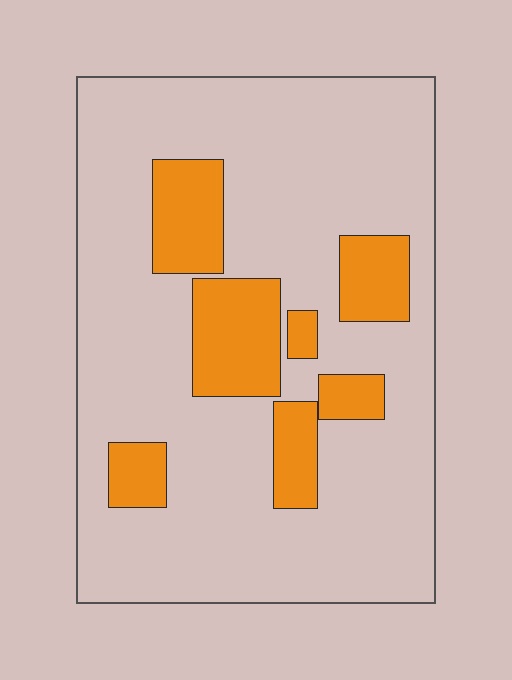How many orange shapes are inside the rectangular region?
7.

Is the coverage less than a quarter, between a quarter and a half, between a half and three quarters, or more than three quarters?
Less than a quarter.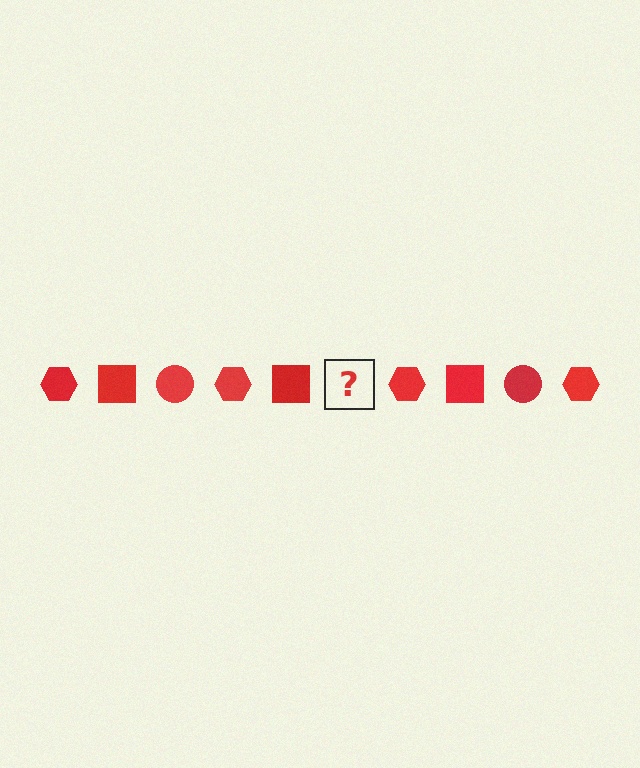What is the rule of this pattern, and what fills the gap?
The rule is that the pattern cycles through hexagon, square, circle shapes in red. The gap should be filled with a red circle.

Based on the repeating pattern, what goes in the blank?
The blank should be a red circle.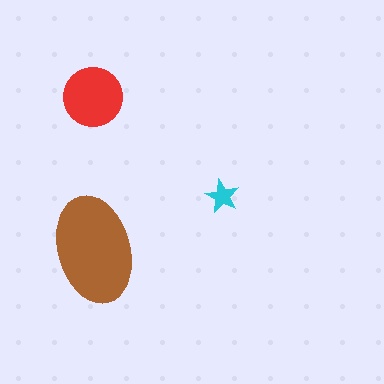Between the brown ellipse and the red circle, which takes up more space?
The brown ellipse.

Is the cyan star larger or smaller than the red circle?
Smaller.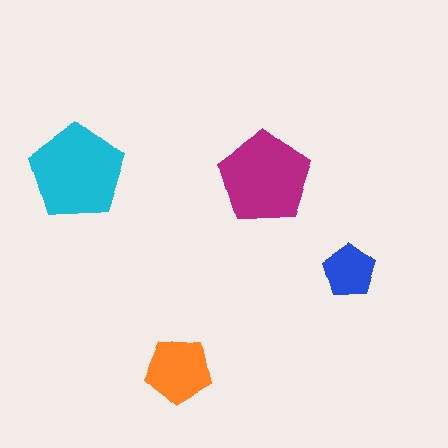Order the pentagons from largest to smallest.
the cyan one, the magenta one, the orange one, the blue one.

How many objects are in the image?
There are 4 objects in the image.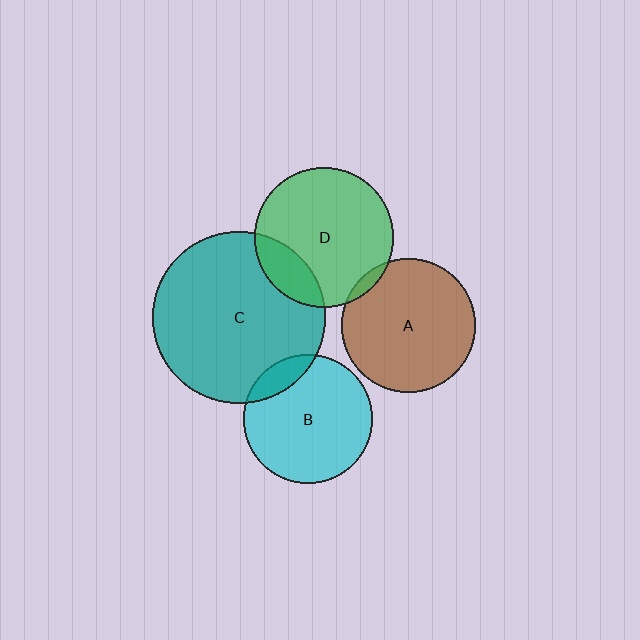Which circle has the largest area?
Circle C (teal).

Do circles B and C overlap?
Yes.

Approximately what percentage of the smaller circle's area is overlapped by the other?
Approximately 15%.